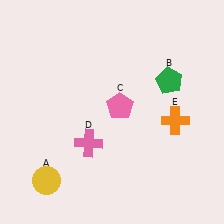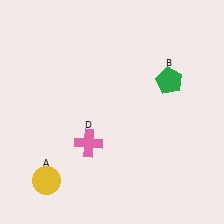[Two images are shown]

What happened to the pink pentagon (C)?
The pink pentagon (C) was removed in Image 2. It was in the top-right area of Image 1.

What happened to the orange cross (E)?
The orange cross (E) was removed in Image 2. It was in the bottom-right area of Image 1.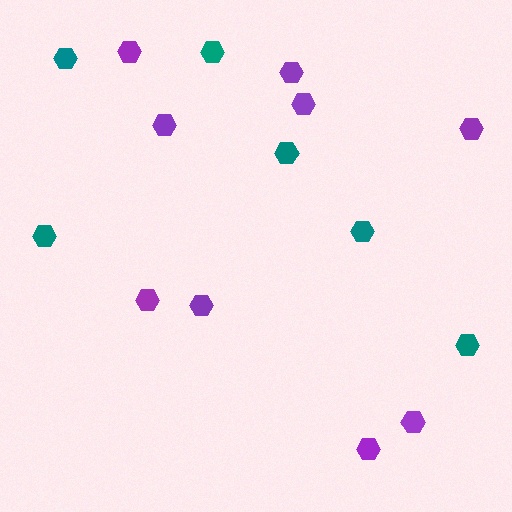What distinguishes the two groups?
There are 2 groups: one group of purple hexagons (9) and one group of teal hexagons (6).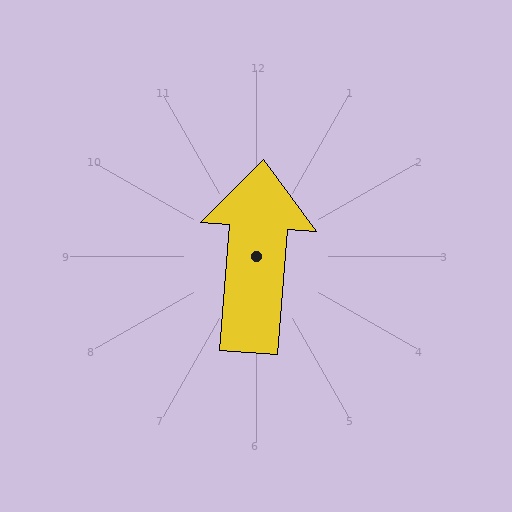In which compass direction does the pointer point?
North.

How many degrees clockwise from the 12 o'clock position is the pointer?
Approximately 4 degrees.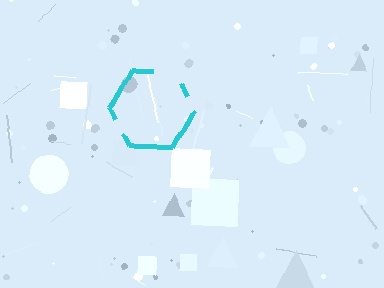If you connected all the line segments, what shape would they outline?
They would outline a hexagon.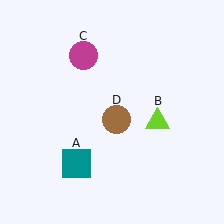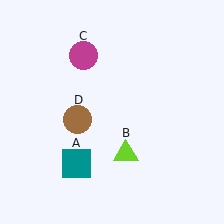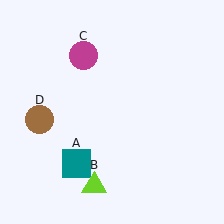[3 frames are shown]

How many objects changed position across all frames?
2 objects changed position: lime triangle (object B), brown circle (object D).